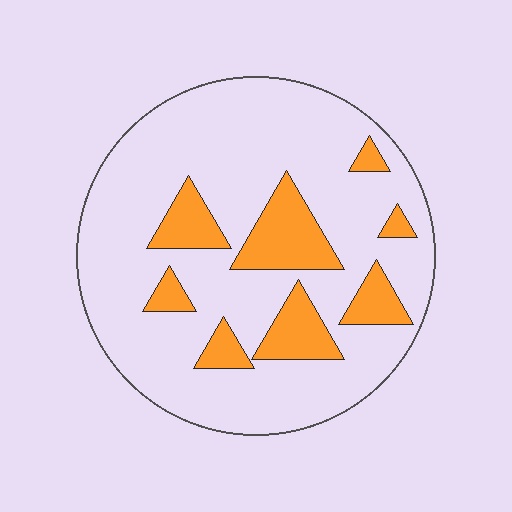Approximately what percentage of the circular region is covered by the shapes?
Approximately 20%.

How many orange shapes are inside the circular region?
8.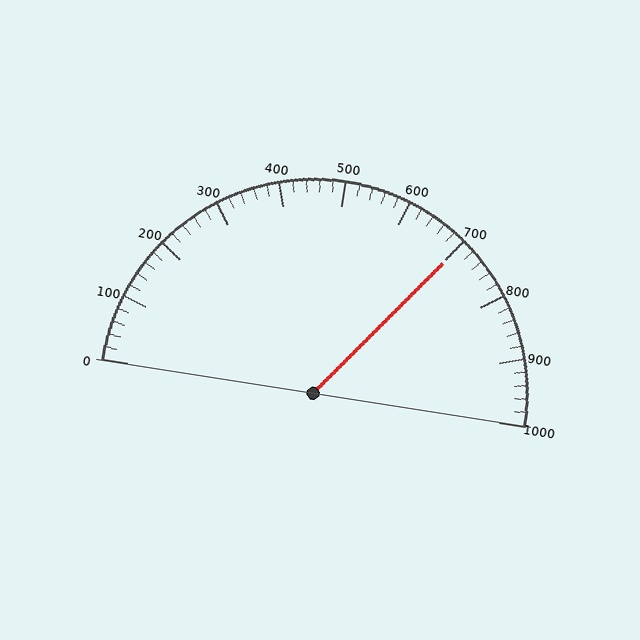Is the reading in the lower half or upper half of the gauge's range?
The reading is in the upper half of the range (0 to 1000).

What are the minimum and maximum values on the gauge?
The gauge ranges from 0 to 1000.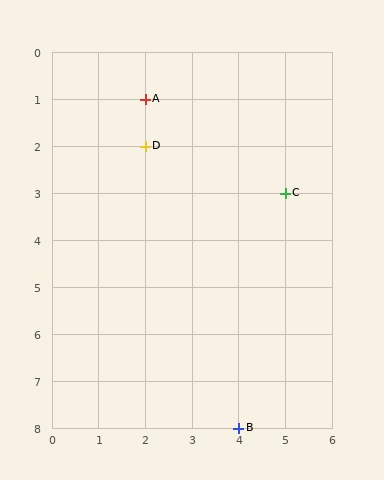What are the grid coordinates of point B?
Point B is at grid coordinates (4, 8).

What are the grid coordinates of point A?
Point A is at grid coordinates (2, 1).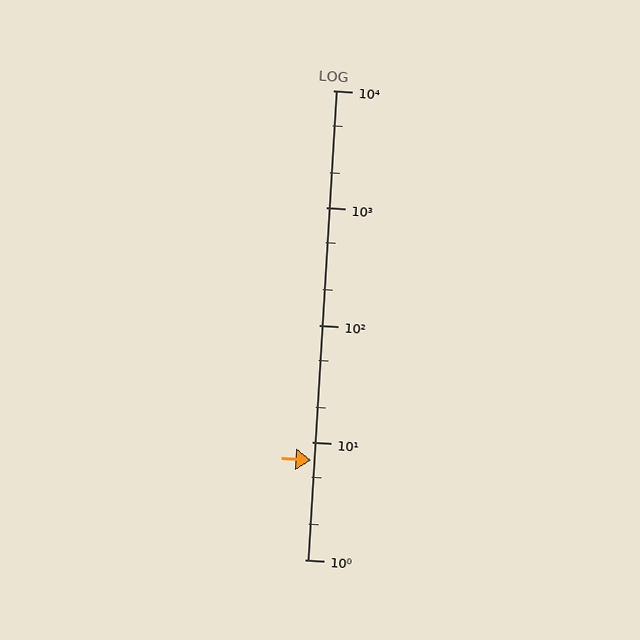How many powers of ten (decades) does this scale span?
The scale spans 4 decades, from 1 to 10000.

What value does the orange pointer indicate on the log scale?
The pointer indicates approximately 7.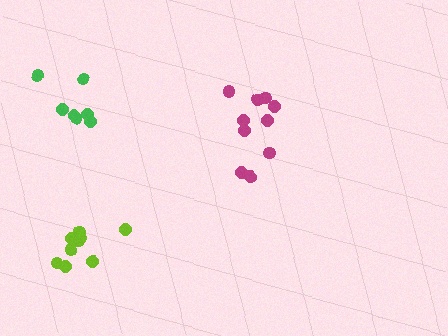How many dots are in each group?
Group 1: 9 dots, Group 2: 10 dots, Group 3: 7 dots (26 total).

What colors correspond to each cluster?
The clusters are colored: lime, magenta, green.